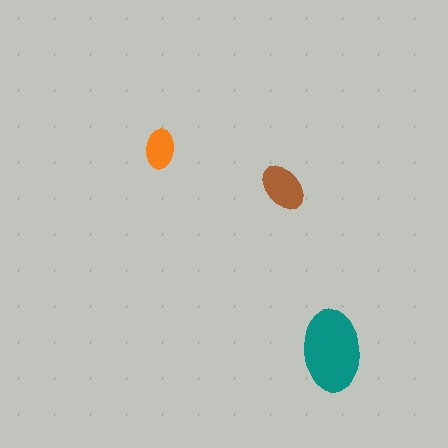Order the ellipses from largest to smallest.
the teal one, the brown one, the orange one.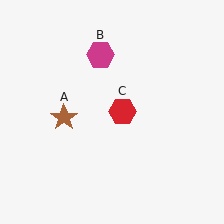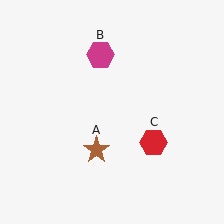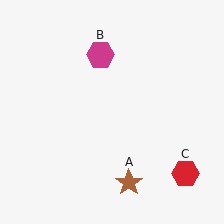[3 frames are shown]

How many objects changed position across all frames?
2 objects changed position: brown star (object A), red hexagon (object C).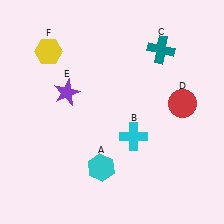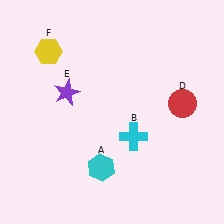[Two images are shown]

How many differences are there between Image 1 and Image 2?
There is 1 difference between the two images.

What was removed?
The teal cross (C) was removed in Image 2.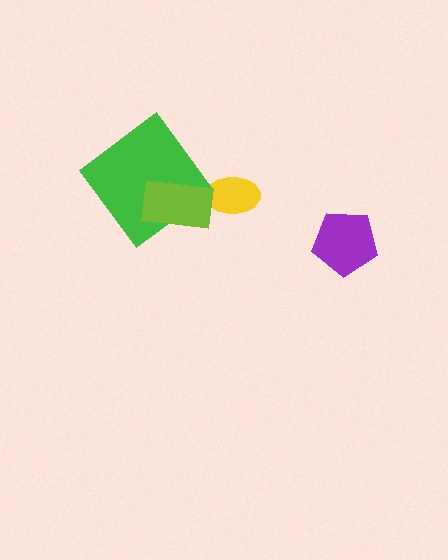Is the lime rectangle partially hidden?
No, no other shape covers it.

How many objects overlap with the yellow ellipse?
0 objects overlap with the yellow ellipse.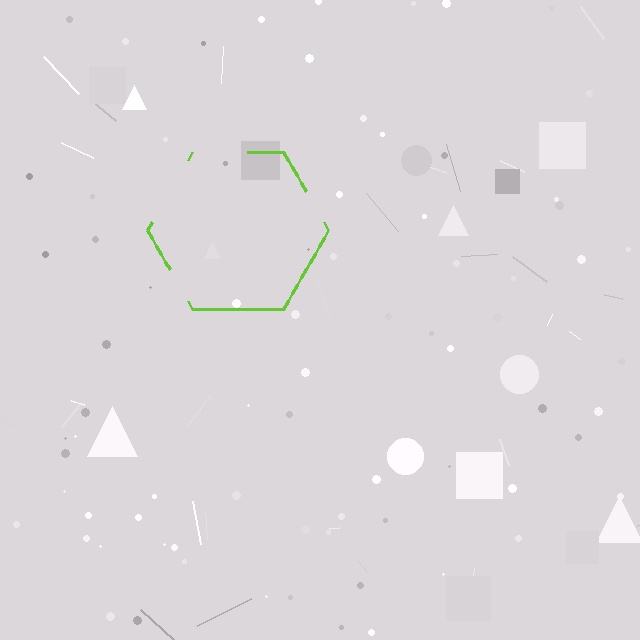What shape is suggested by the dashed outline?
The dashed outline suggests a hexagon.